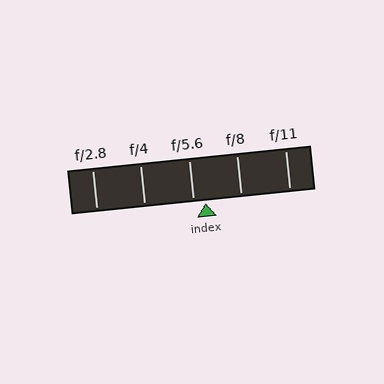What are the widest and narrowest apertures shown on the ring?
The widest aperture shown is f/2.8 and the narrowest is f/11.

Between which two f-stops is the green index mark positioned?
The index mark is between f/5.6 and f/8.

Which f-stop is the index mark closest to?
The index mark is closest to f/5.6.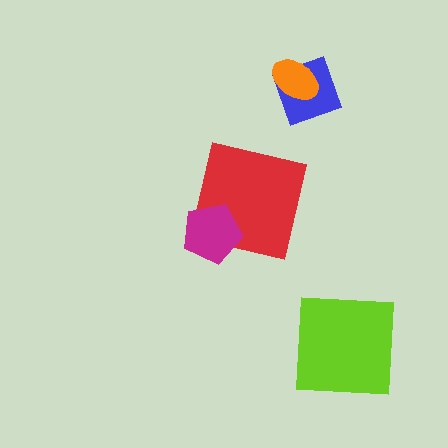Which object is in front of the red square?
The magenta pentagon is in front of the red square.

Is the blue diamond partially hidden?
Yes, it is partially covered by another shape.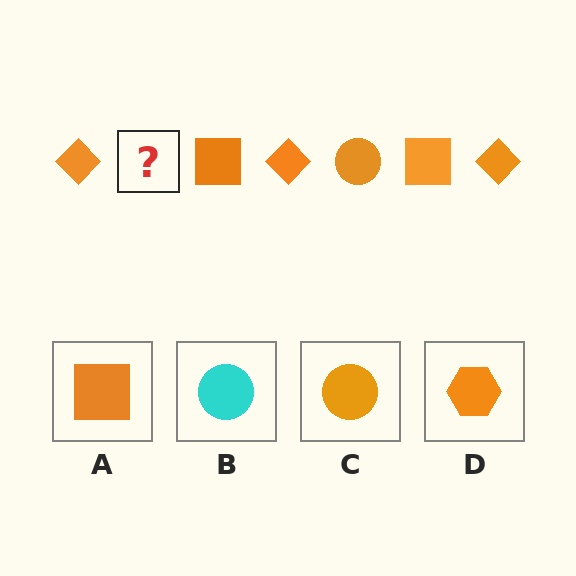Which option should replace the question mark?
Option C.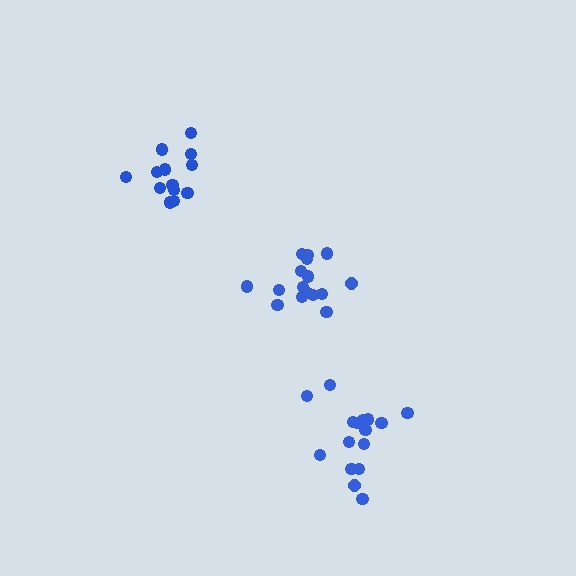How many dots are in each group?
Group 1: 13 dots, Group 2: 16 dots, Group 3: 16 dots (45 total).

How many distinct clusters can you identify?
There are 3 distinct clusters.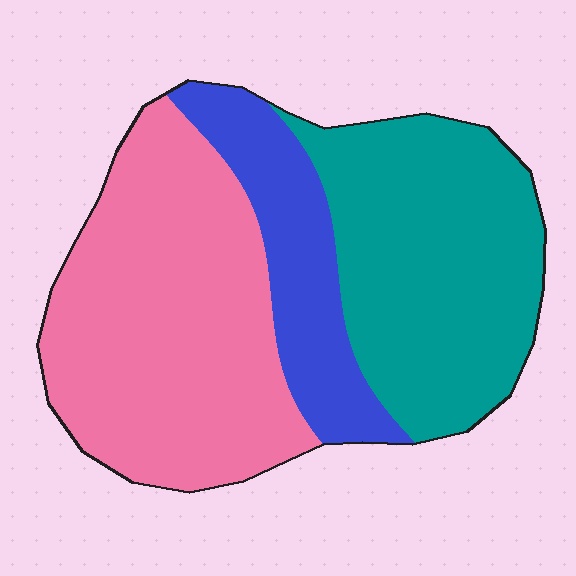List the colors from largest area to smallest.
From largest to smallest: pink, teal, blue.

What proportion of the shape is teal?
Teal takes up between a third and a half of the shape.